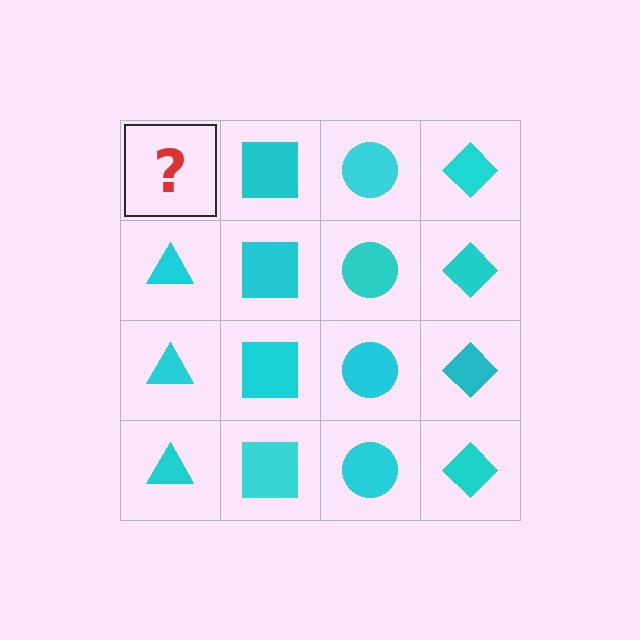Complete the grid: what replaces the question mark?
The question mark should be replaced with a cyan triangle.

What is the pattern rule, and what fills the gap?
The rule is that each column has a consistent shape. The gap should be filled with a cyan triangle.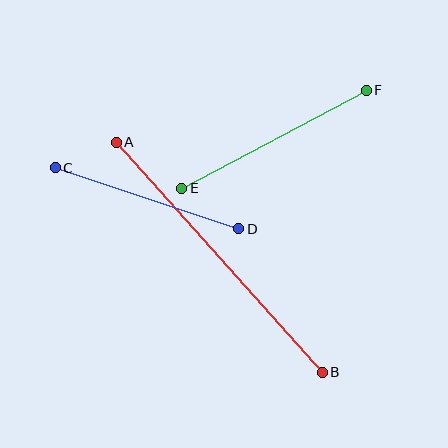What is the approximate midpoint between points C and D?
The midpoint is at approximately (147, 198) pixels.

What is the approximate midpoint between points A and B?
The midpoint is at approximately (219, 257) pixels.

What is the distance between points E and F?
The distance is approximately 209 pixels.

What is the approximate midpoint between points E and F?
The midpoint is at approximately (274, 139) pixels.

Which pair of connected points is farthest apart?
Points A and B are farthest apart.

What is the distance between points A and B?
The distance is approximately 309 pixels.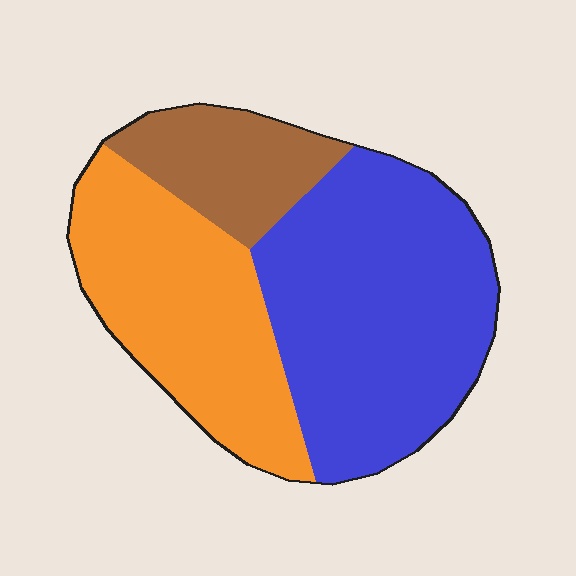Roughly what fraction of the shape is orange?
Orange covers roughly 35% of the shape.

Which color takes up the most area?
Blue, at roughly 50%.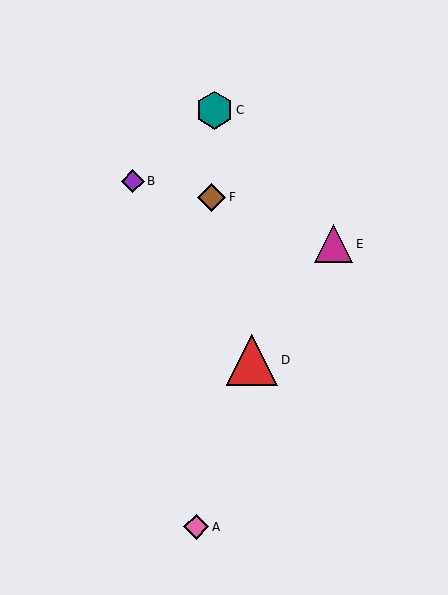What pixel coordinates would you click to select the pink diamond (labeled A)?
Click at (196, 527) to select the pink diamond A.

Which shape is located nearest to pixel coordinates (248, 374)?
The red triangle (labeled D) at (252, 360) is nearest to that location.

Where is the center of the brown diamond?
The center of the brown diamond is at (212, 197).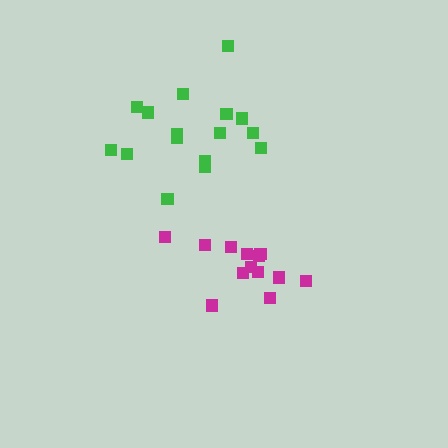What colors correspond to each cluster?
The clusters are colored: green, magenta.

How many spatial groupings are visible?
There are 2 spatial groupings.